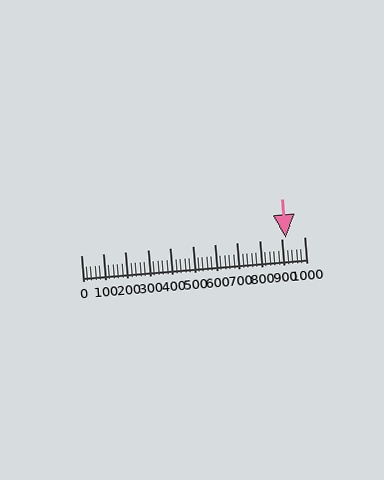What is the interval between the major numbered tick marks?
The major tick marks are spaced 100 units apart.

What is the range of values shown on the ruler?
The ruler shows values from 0 to 1000.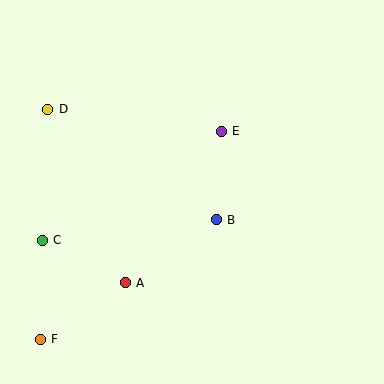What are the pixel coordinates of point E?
Point E is at (221, 131).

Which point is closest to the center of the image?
Point B at (216, 220) is closest to the center.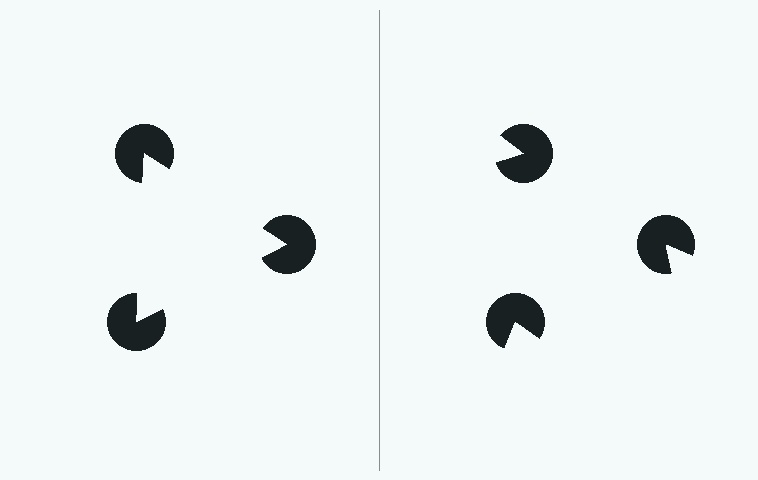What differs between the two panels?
The pac-man discs are positioned identically on both sides; only the wedge orientations differ. On the left they align to a triangle; on the right they are misaligned.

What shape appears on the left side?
An illusory triangle.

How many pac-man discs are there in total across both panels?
6 — 3 on each side.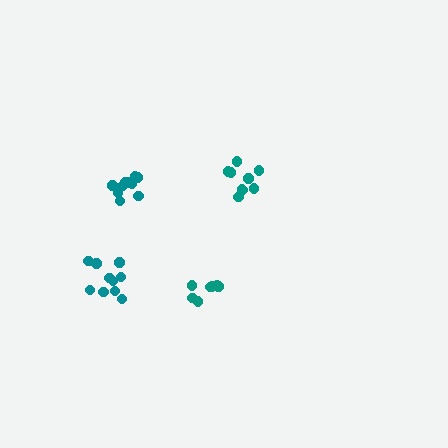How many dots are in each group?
Group 1: 7 dots, Group 2: 10 dots, Group 3: 9 dots, Group 4: 10 dots (36 total).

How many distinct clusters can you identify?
There are 4 distinct clusters.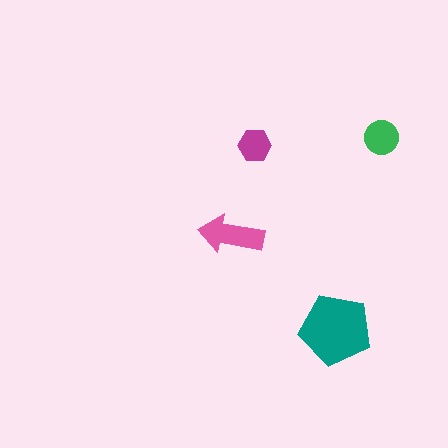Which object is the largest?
The teal pentagon.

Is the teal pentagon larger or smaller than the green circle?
Larger.